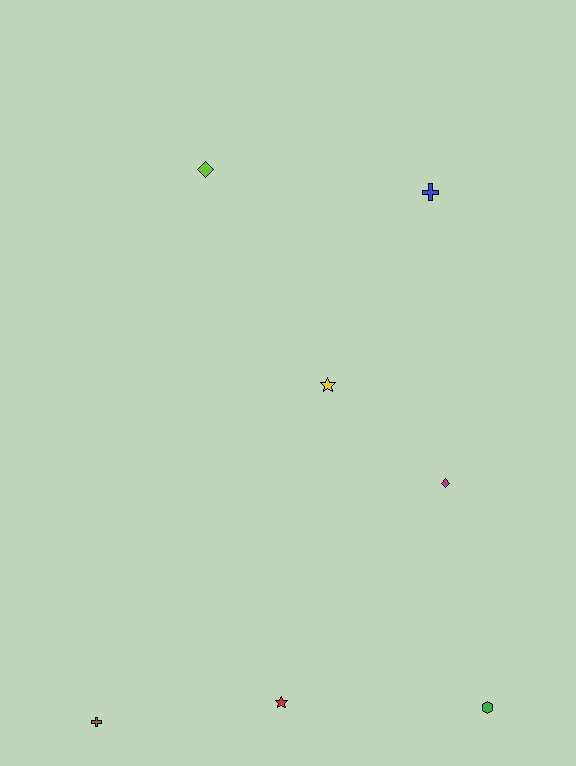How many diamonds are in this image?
There are 2 diamonds.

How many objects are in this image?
There are 7 objects.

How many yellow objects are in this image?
There is 1 yellow object.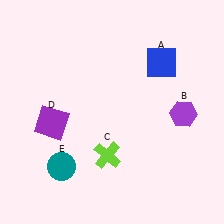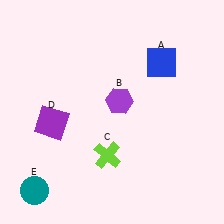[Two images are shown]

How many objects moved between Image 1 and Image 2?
2 objects moved between the two images.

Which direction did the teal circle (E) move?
The teal circle (E) moved left.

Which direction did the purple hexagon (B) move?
The purple hexagon (B) moved left.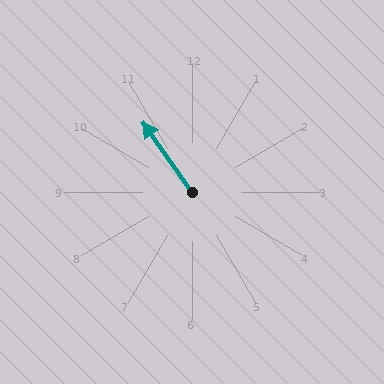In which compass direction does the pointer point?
Northwest.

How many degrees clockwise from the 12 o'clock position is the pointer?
Approximately 325 degrees.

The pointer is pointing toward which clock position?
Roughly 11 o'clock.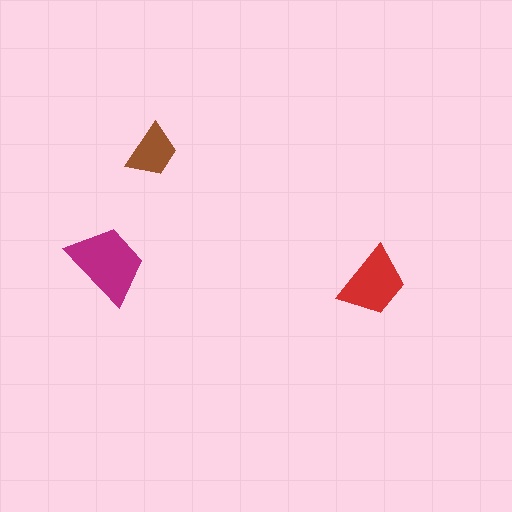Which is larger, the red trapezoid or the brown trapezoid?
The red one.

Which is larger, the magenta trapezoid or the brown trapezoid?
The magenta one.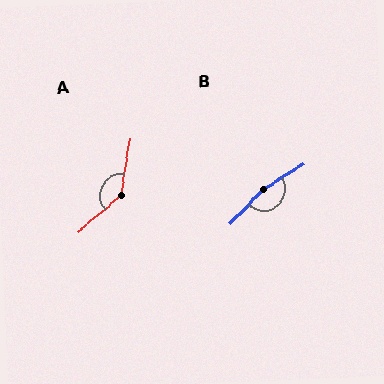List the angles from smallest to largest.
A (140°), B (166°).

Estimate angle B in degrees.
Approximately 166 degrees.